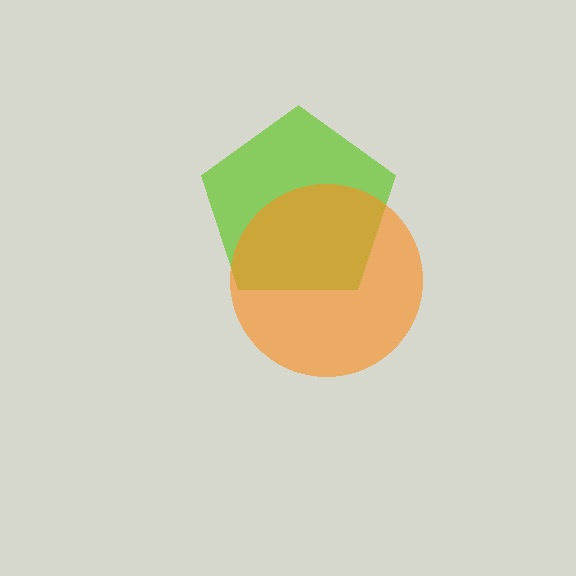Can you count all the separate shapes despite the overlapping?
Yes, there are 2 separate shapes.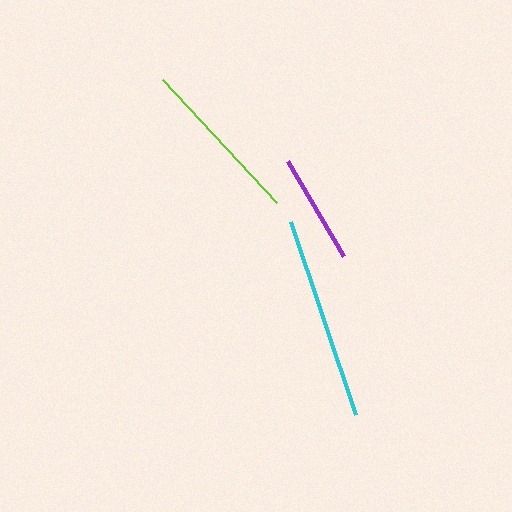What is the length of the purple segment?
The purple segment is approximately 111 pixels long.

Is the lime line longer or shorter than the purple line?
The lime line is longer than the purple line.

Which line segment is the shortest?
The purple line is the shortest at approximately 111 pixels.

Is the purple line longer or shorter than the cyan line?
The cyan line is longer than the purple line.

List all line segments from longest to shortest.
From longest to shortest: cyan, lime, purple.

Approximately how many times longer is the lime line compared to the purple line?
The lime line is approximately 1.5 times the length of the purple line.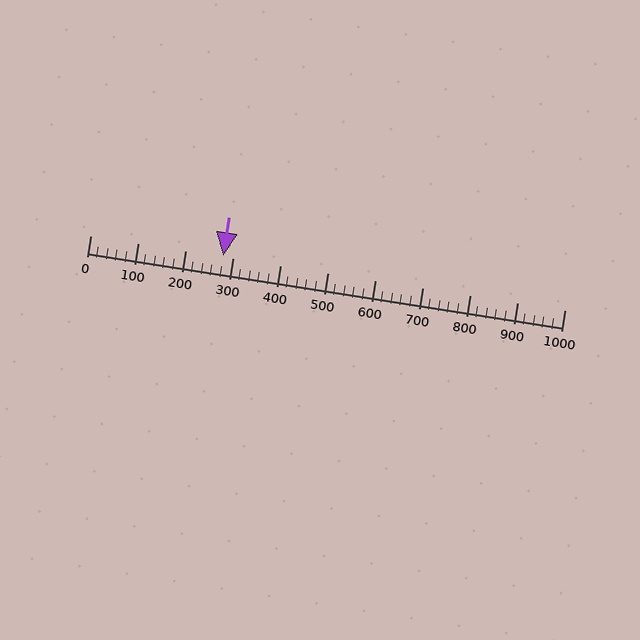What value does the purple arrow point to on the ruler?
The purple arrow points to approximately 280.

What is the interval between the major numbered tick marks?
The major tick marks are spaced 100 units apart.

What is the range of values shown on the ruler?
The ruler shows values from 0 to 1000.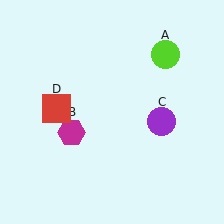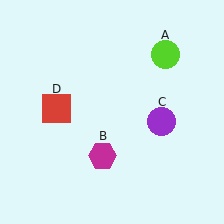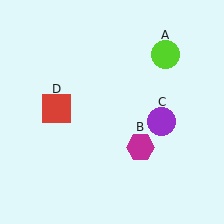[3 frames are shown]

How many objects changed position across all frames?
1 object changed position: magenta hexagon (object B).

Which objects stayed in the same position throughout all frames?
Lime circle (object A) and purple circle (object C) and red square (object D) remained stationary.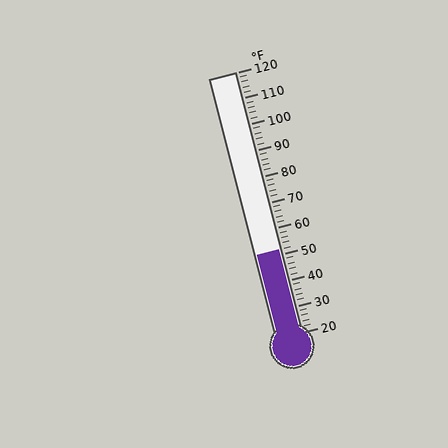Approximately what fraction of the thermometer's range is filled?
The thermometer is filled to approximately 30% of its range.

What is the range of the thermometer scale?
The thermometer scale ranges from 20°F to 120°F.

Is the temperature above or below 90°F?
The temperature is below 90°F.